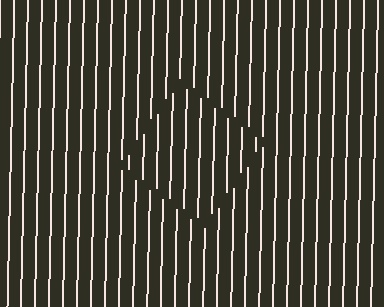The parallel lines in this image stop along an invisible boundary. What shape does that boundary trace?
An illusory square. The interior of the shape contains the same grating, shifted by half a period — the contour is defined by the phase discontinuity where line-ends from the inner and outer gratings abut.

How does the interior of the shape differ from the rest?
The interior of the shape contains the same grating, shifted by half a period — the contour is defined by the phase discontinuity where line-ends from the inner and outer gratings abut.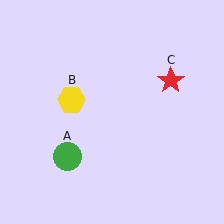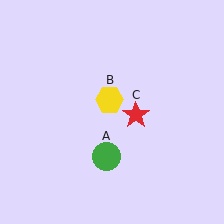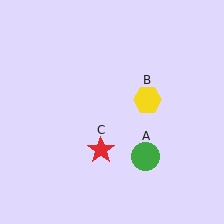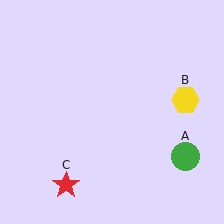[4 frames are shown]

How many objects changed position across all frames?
3 objects changed position: green circle (object A), yellow hexagon (object B), red star (object C).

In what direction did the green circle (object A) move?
The green circle (object A) moved right.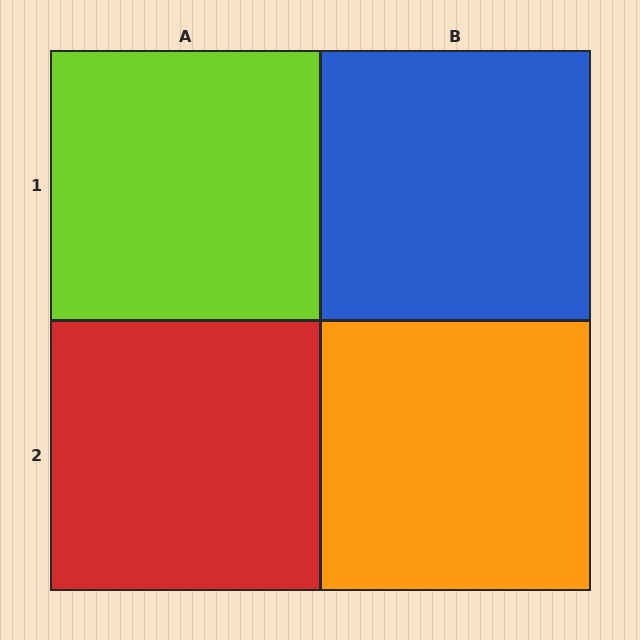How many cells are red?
1 cell is red.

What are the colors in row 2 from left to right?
Red, orange.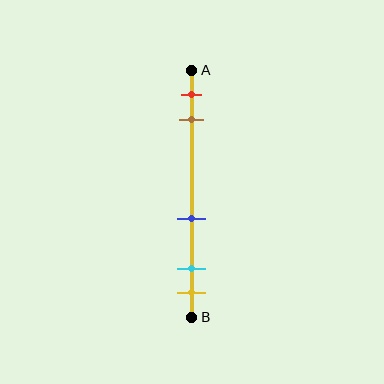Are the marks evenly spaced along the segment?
No, the marks are not evenly spaced.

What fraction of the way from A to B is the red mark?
The red mark is approximately 10% (0.1) of the way from A to B.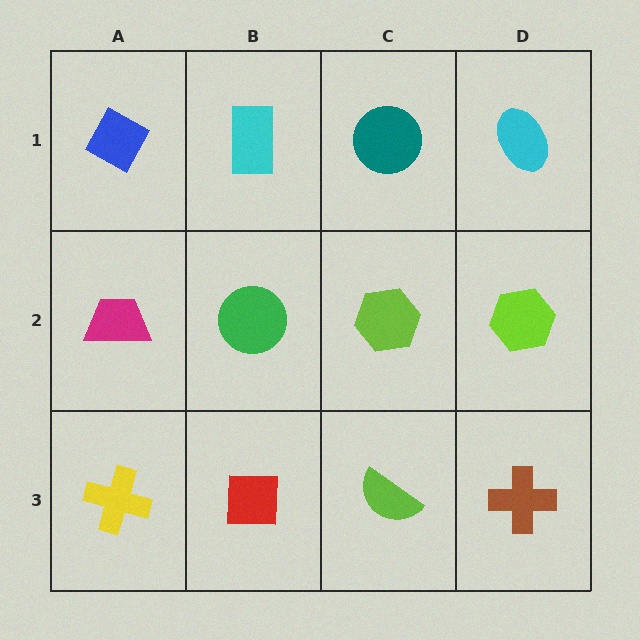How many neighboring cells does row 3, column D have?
2.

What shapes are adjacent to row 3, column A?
A magenta trapezoid (row 2, column A), a red square (row 3, column B).